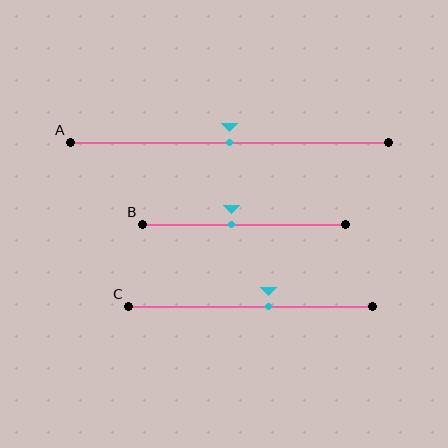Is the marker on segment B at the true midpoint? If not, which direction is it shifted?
No, the marker on segment B is shifted to the left by about 6% of the segment length.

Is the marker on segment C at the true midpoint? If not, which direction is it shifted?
No, the marker on segment C is shifted to the right by about 7% of the segment length.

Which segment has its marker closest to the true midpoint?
Segment A has its marker closest to the true midpoint.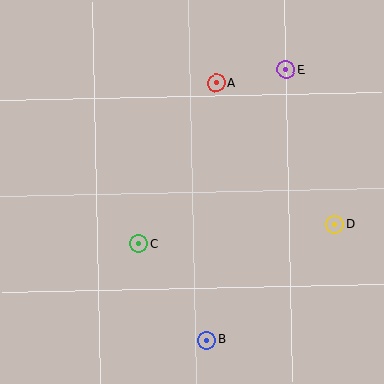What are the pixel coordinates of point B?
Point B is at (207, 340).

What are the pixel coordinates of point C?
Point C is at (139, 244).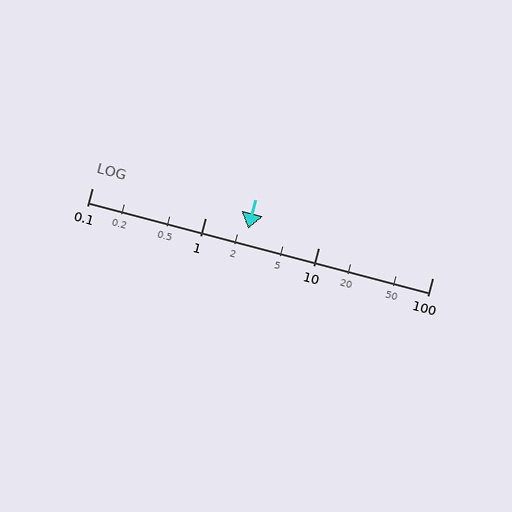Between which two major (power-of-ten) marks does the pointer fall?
The pointer is between 1 and 10.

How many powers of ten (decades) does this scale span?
The scale spans 3 decades, from 0.1 to 100.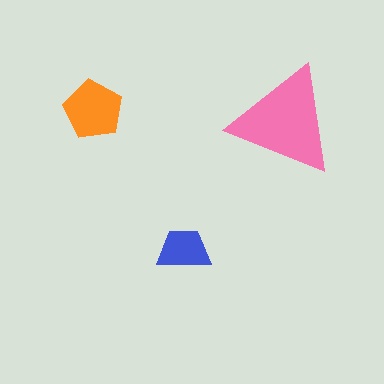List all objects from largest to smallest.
The pink triangle, the orange pentagon, the blue trapezoid.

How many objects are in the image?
There are 3 objects in the image.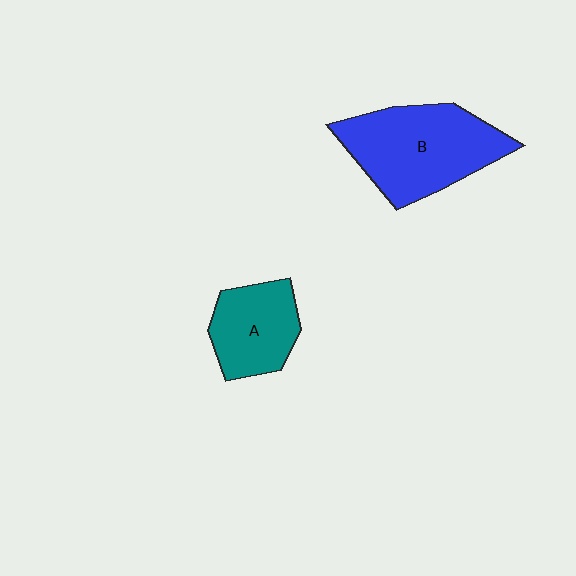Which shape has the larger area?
Shape B (blue).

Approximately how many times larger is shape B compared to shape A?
Approximately 1.6 times.